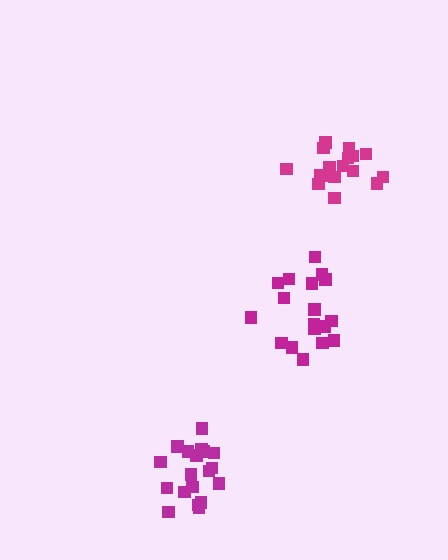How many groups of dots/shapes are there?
There are 3 groups.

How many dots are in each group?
Group 1: 17 dots, Group 2: 20 dots, Group 3: 18 dots (55 total).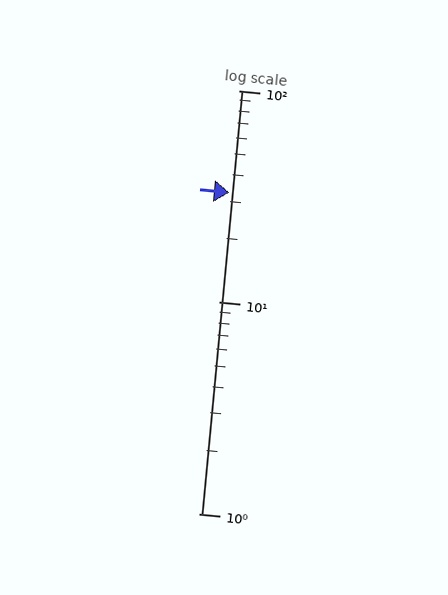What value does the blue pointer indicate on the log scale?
The pointer indicates approximately 33.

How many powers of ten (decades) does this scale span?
The scale spans 2 decades, from 1 to 100.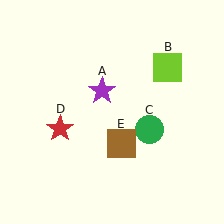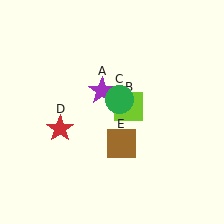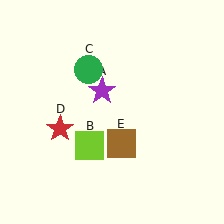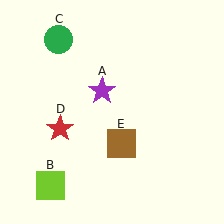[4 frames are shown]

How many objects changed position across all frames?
2 objects changed position: lime square (object B), green circle (object C).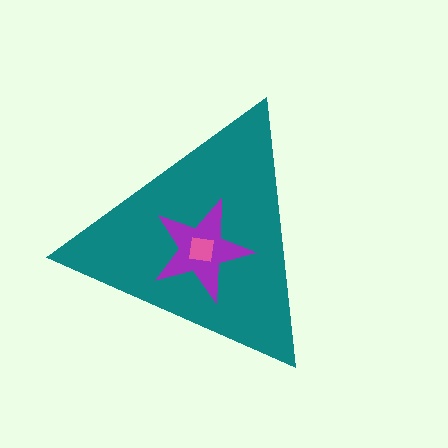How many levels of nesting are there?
3.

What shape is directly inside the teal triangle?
The purple star.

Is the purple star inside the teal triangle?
Yes.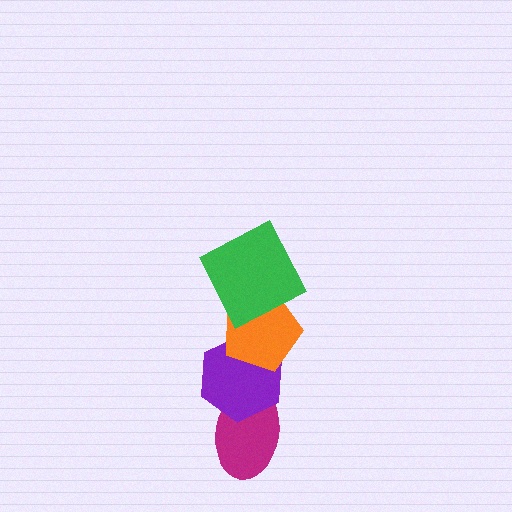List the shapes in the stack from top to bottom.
From top to bottom: the green square, the orange pentagon, the purple hexagon, the magenta ellipse.